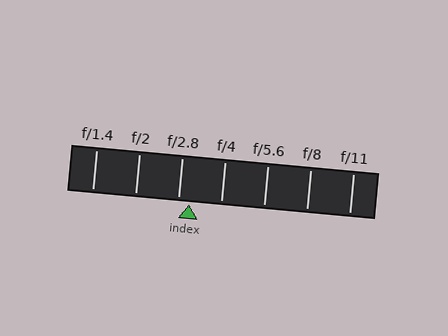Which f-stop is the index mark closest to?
The index mark is closest to f/2.8.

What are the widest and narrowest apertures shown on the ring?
The widest aperture shown is f/1.4 and the narrowest is f/11.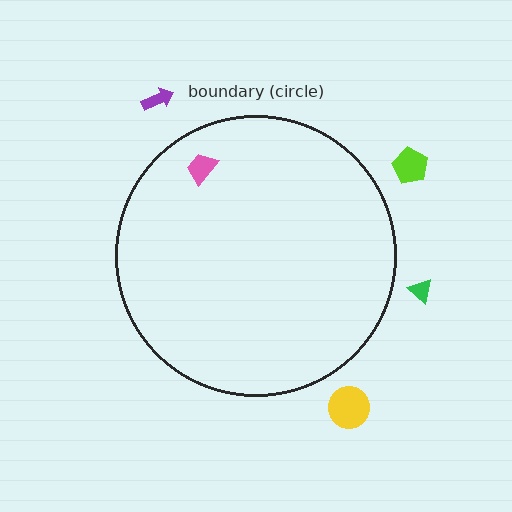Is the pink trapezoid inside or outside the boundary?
Inside.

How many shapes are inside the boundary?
1 inside, 4 outside.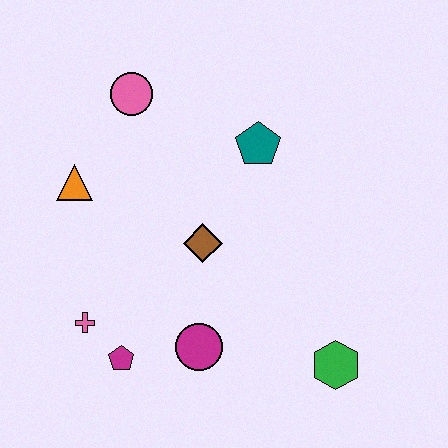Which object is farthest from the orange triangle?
The green hexagon is farthest from the orange triangle.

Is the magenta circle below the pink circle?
Yes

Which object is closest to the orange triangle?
The pink circle is closest to the orange triangle.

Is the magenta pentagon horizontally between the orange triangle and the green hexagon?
Yes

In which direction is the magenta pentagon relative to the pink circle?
The magenta pentagon is below the pink circle.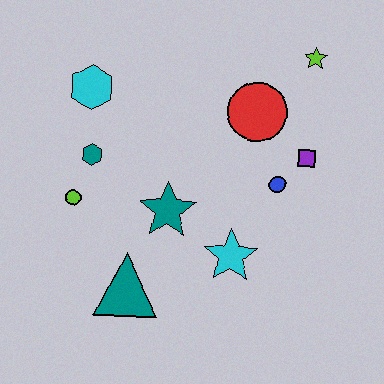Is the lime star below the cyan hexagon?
No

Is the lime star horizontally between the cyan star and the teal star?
No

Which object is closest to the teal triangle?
The teal star is closest to the teal triangle.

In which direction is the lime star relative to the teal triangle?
The lime star is above the teal triangle.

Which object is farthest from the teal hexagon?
The lime star is farthest from the teal hexagon.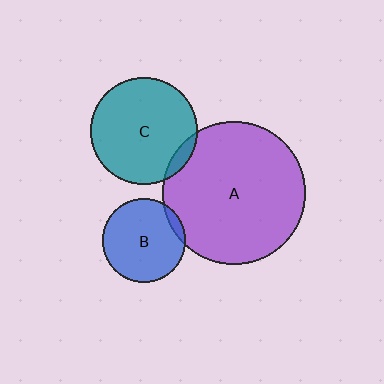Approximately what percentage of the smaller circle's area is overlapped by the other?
Approximately 5%.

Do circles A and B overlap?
Yes.